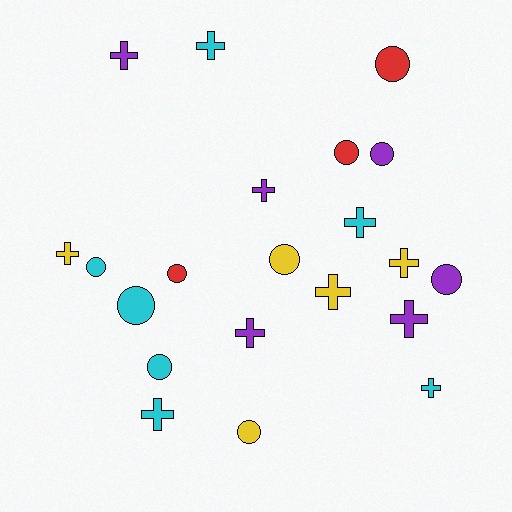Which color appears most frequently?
Cyan, with 7 objects.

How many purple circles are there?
There are 2 purple circles.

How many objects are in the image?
There are 21 objects.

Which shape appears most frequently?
Cross, with 11 objects.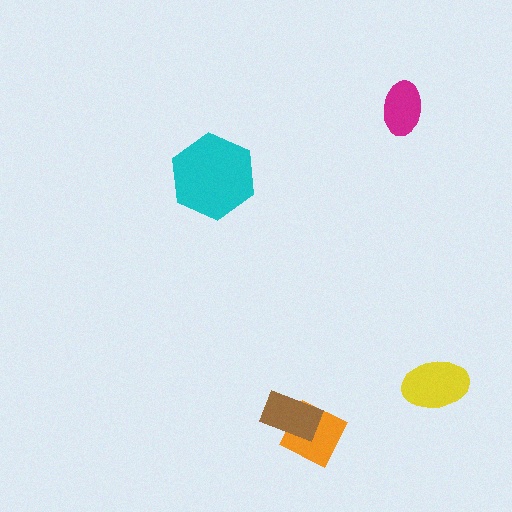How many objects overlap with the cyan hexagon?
0 objects overlap with the cyan hexagon.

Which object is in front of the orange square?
The brown rectangle is in front of the orange square.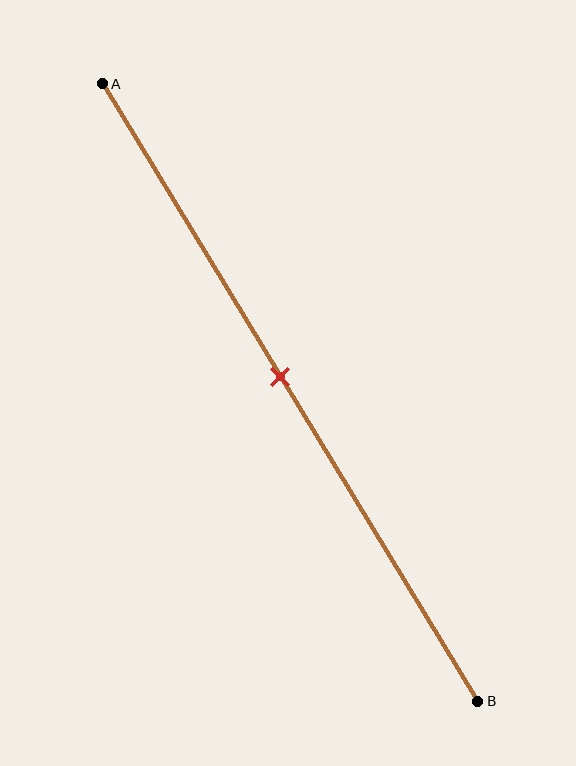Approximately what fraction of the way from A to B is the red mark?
The red mark is approximately 45% of the way from A to B.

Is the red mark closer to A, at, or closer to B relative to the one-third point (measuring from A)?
The red mark is closer to point B than the one-third point of segment AB.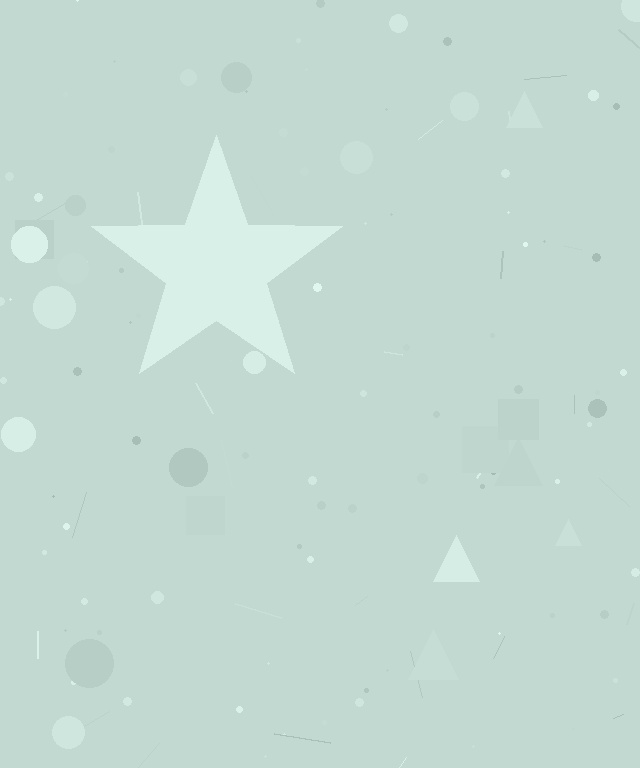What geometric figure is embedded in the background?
A star is embedded in the background.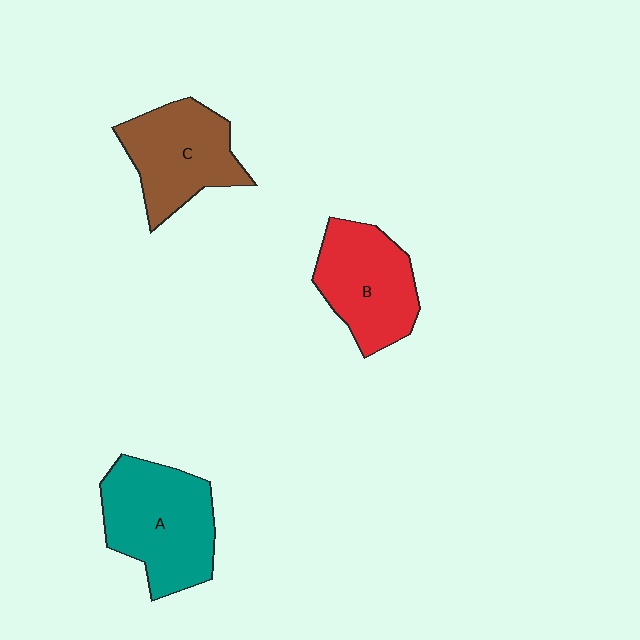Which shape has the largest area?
Shape A (teal).